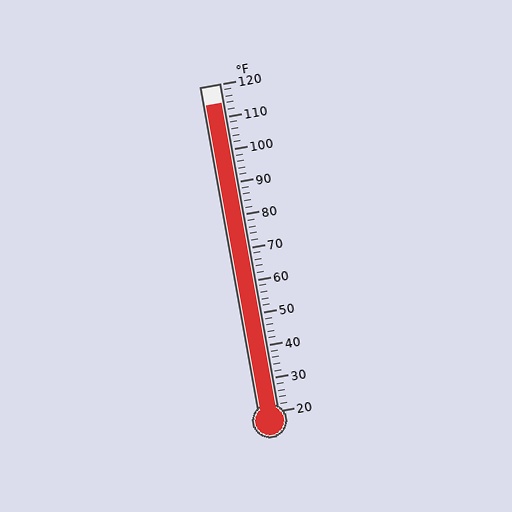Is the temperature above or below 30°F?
The temperature is above 30°F.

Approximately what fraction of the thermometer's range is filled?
The thermometer is filled to approximately 95% of its range.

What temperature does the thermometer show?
The thermometer shows approximately 114°F.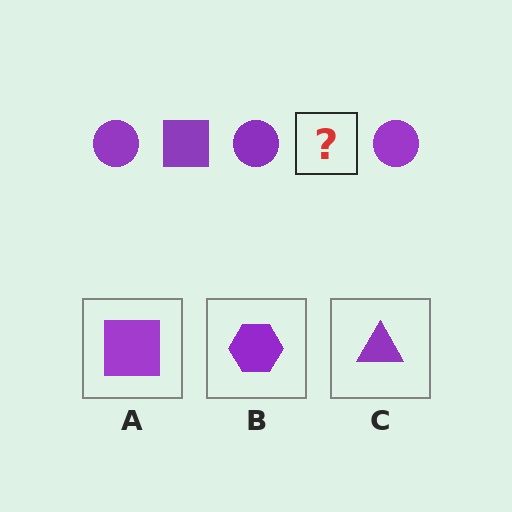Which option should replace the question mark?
Option A.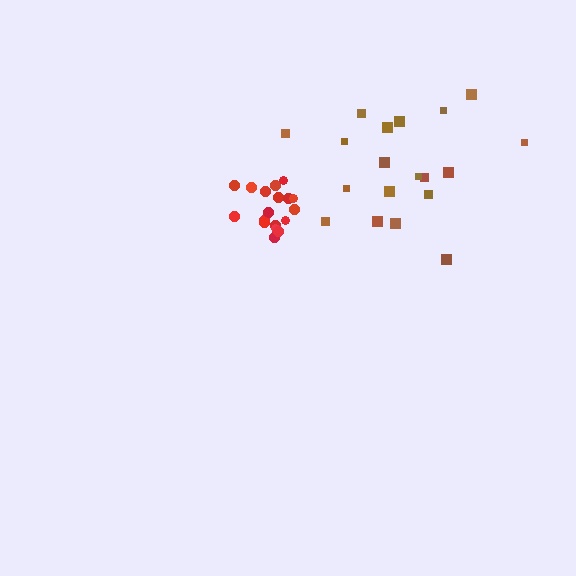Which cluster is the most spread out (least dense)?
Brown.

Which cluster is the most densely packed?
Red.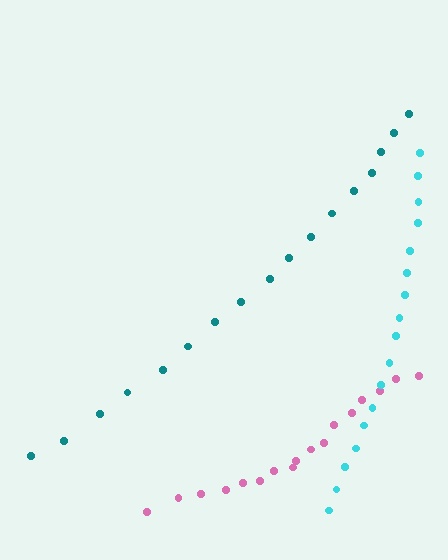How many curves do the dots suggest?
There are 3 distinct paths.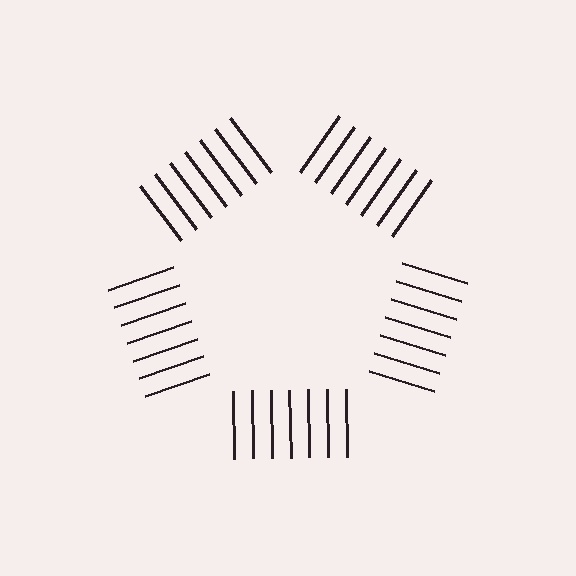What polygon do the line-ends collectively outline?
An illusory pentagon — the line segments terminate on its edges but no continuous stroke is drawn.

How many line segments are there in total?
35 — 7 along each of the 5 edges.